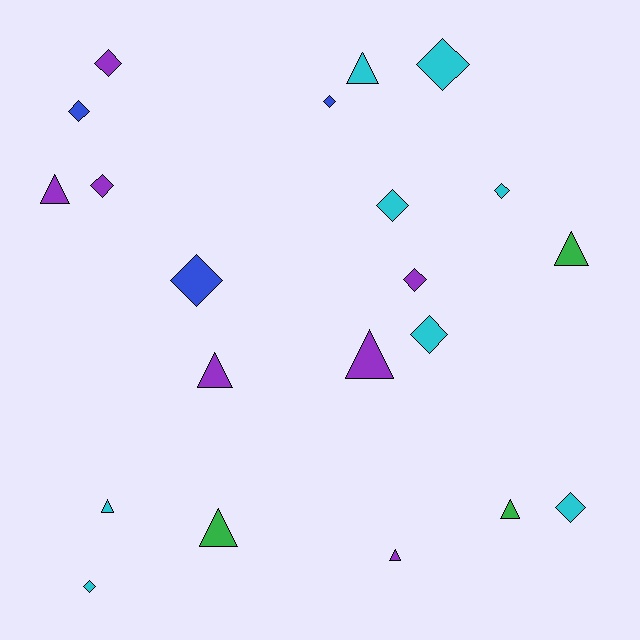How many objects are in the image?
There are 21 objects.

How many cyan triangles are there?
There are 2 cyan triangles.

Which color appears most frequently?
Cyan, with 8 objects.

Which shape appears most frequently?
Diamond, with 12 objects.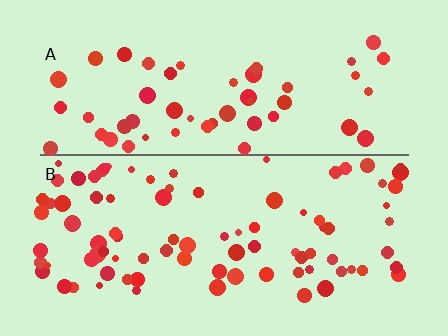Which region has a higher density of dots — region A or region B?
B (the bottom).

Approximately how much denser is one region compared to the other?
Approximately 1.7× — region B over region A.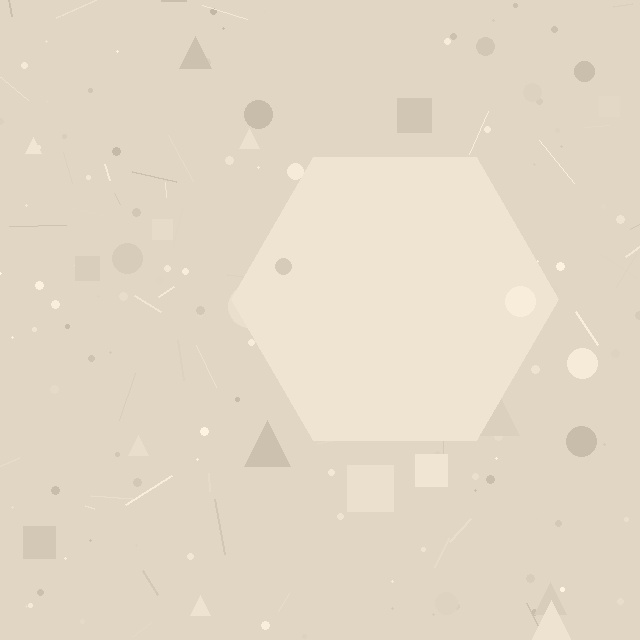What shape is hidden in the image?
A hexagon is hidden in the image.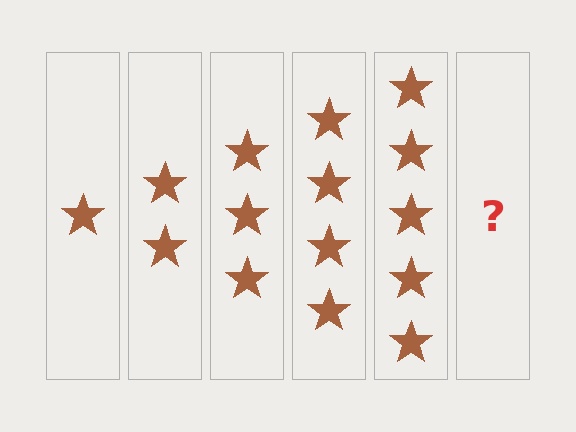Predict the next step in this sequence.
The next step is 6 stars.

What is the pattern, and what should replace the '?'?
The pattern is that each step adds one more star. The '?' should be 6 stars.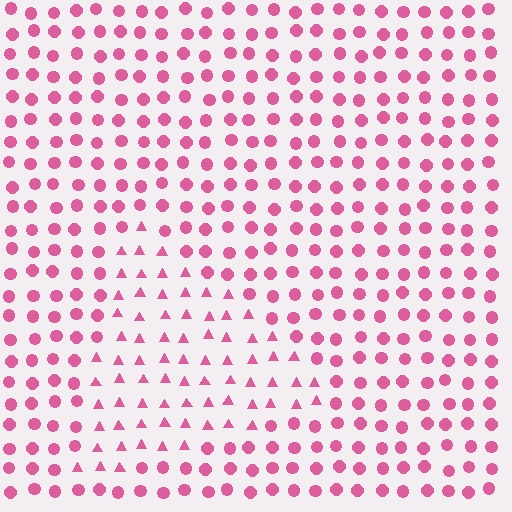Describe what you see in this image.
The image is filled with small pink elements arranged in a uniform grid. A triangle-shaped region contains triangles, while the surrounding area contains circles. The boundary is defined purely by the change in element shape.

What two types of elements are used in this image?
The image uses triangles inside the triangle region and circles outside it.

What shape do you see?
I see a triangle.